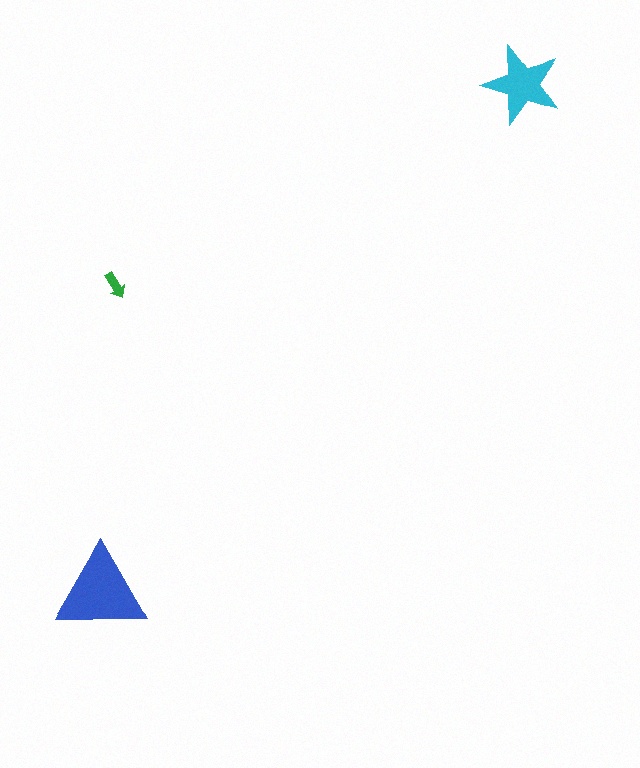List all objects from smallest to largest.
The green arrow, the cyan star, the blue triangle.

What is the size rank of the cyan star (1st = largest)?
2nd.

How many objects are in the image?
There are 3 objects in the image.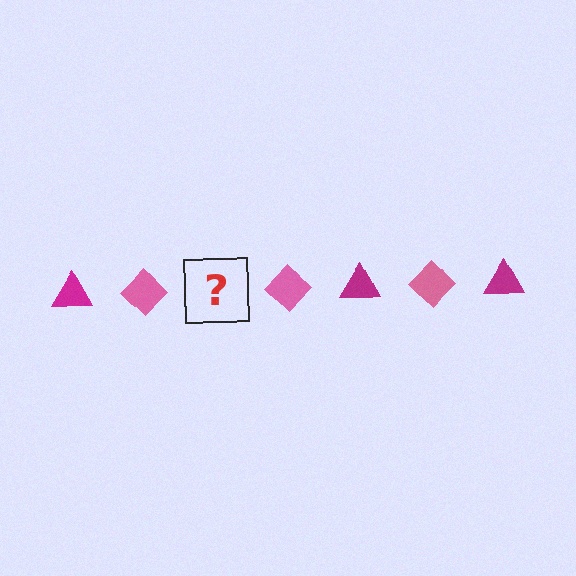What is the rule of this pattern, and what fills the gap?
The rule is that the pattern alternates between magenta triangle and pink diamond. The gap should be filled with a magenta triangle.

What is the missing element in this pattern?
The missing element is a magenta triangle.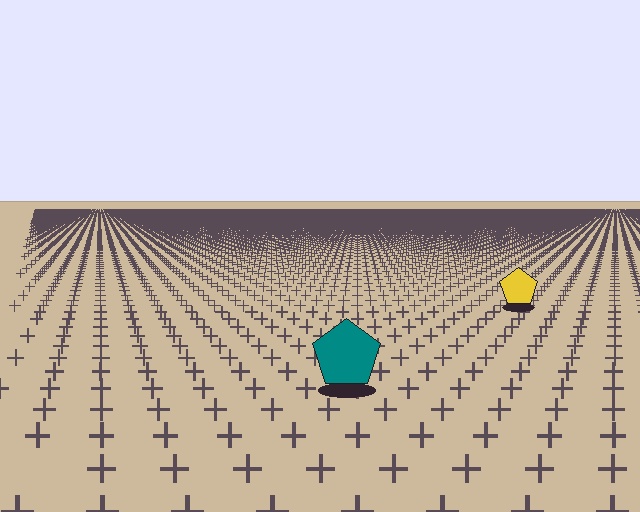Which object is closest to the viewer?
The teal pentagon is closest. The texture marks near it are larger and more spread out.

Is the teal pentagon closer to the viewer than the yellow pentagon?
Yes. The teal pentagon is closer — you can tell from the texture gradient: the ground texture is coarser near it.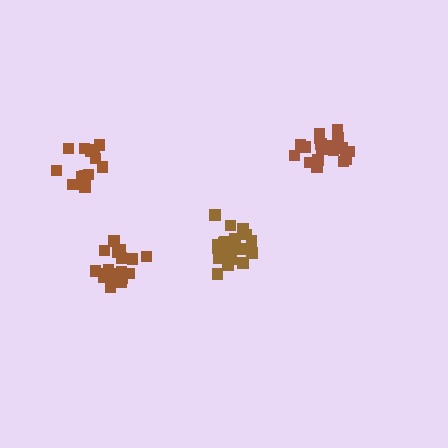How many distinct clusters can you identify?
There are 4 distinct clusters.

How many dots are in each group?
Group 1: 21 dots, Group 2: 15 dots, Group 3: 21 dots, Group 4: 18 dots (75 total).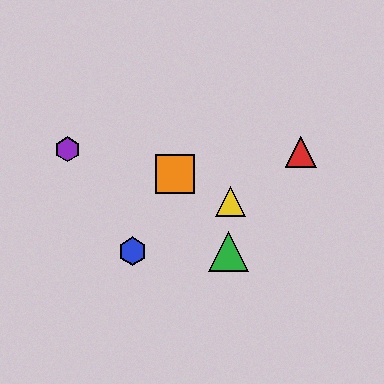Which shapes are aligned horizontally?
The blue hexagon, the green triangle are aligned horizontally.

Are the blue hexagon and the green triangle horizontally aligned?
Yes, both are at y≈251.